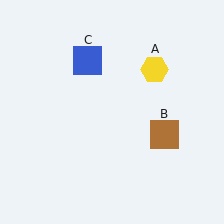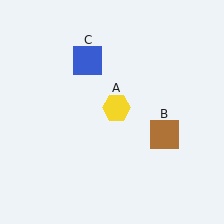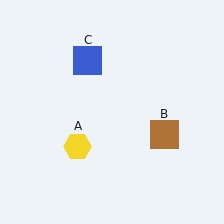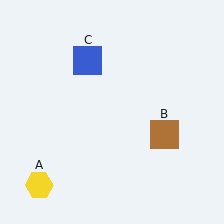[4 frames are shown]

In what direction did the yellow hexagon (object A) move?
The yellow hexagon (object A) moved down and to the left.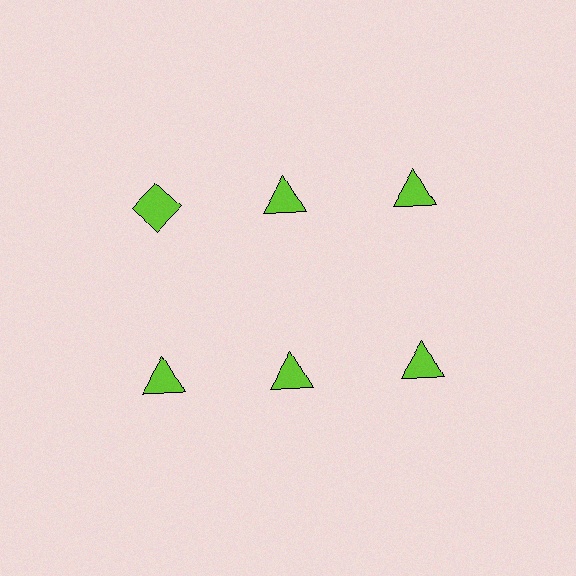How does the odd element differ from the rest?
It has a different shape: diamond instead of triangle.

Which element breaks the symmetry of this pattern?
The lime diamond in the top row, leftmost column breaks the symmetry. All other shapes are lime triangles.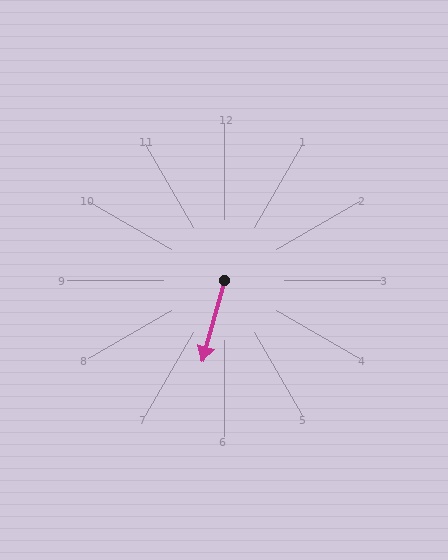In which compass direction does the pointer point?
South.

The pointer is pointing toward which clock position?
Roughly 7 o'clock.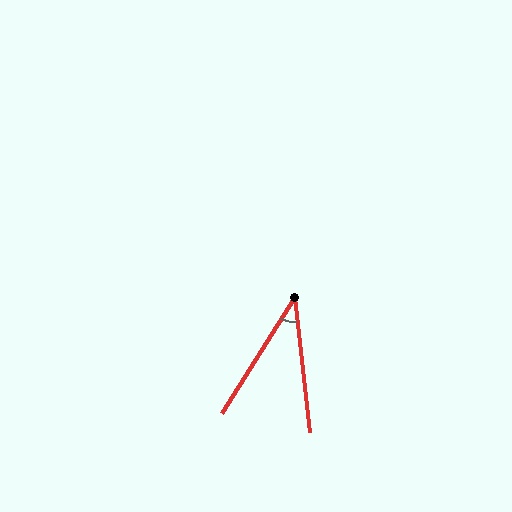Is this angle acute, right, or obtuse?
It is acute.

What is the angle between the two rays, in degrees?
Approximately 39 degrees.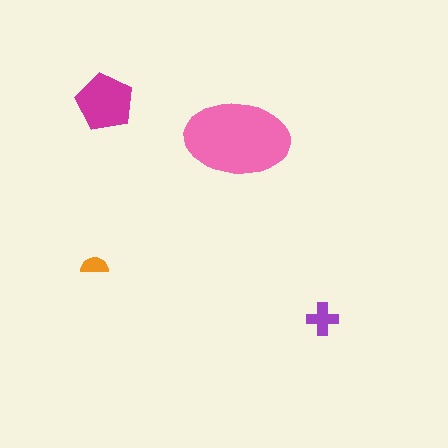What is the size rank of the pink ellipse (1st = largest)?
1st.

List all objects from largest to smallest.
The pink ellipse, the magenta pentagon, the purple cross, the orange semicircle.